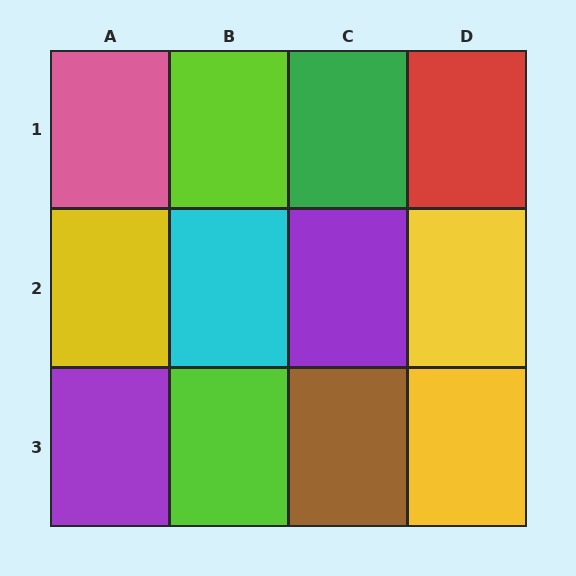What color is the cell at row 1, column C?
Green.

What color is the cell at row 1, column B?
Lime.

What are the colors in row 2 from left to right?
Yellow, cyan, purple, yellow.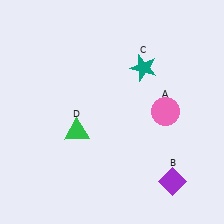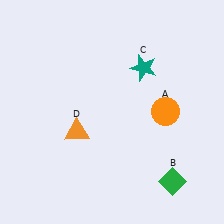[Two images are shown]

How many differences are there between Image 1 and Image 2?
There are 3 differences between the two images.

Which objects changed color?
A changed from pink to orange. B changed from purple to green. D changed from green to orange.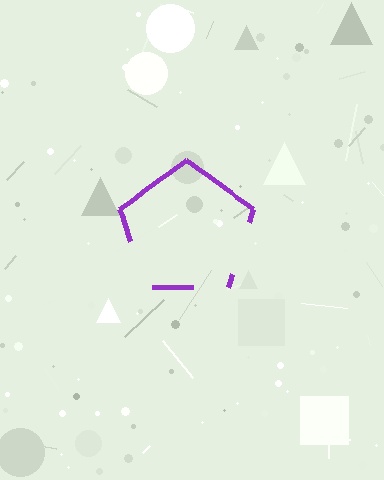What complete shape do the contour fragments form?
The contour fragments form a pentagon.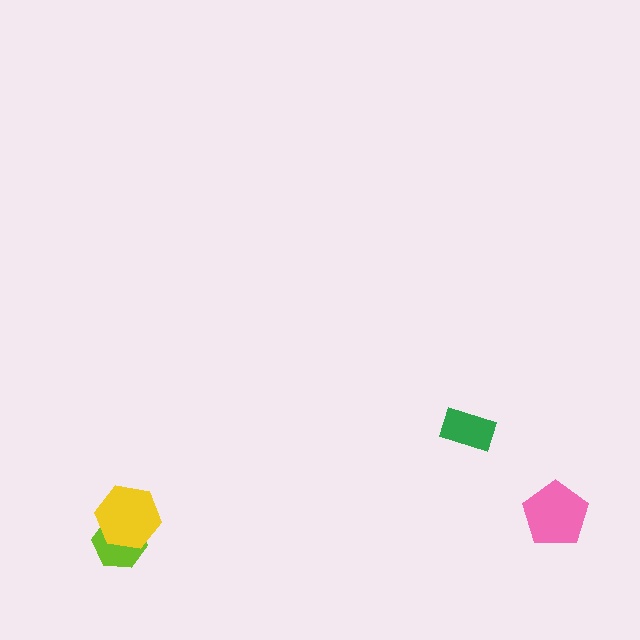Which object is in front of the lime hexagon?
The yellow hexagon is in front of the lime hexagon.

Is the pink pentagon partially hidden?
No, no other shape covers it.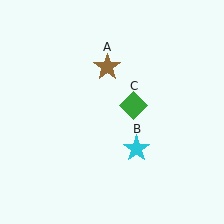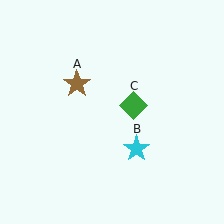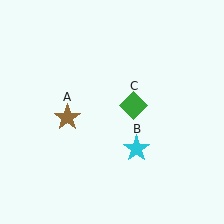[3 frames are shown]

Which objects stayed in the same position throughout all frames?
Cyan star (object B) and green diamond (object C) remained stationary.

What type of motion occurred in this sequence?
The brown star (object A) rotated counterclockwise around the center of the scene.